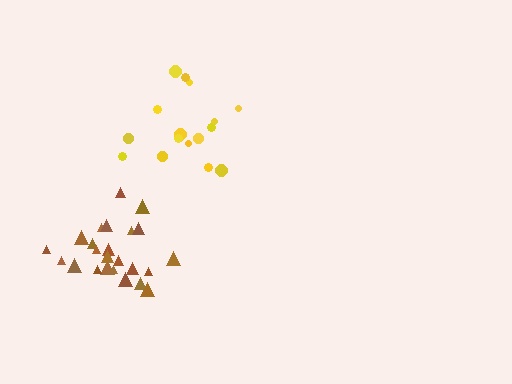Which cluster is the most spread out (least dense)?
Yellow.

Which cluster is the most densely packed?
Brown.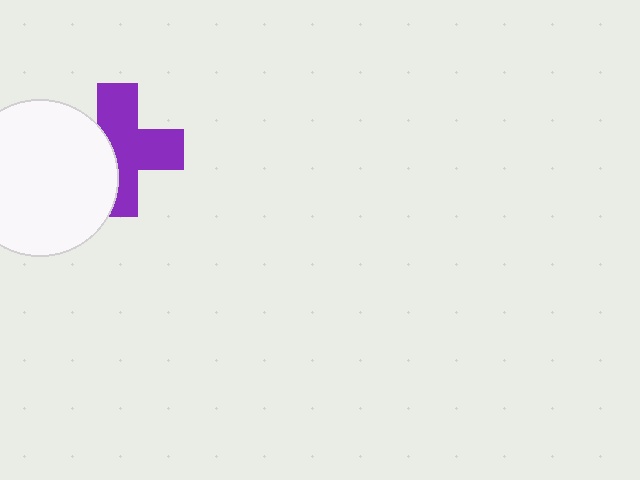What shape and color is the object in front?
The object in front is a white circle.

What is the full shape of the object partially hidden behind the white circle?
The partially hidden object is a purple cross.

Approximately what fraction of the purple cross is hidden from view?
Roughly 37% of the purple cross is hidden behind the white circle.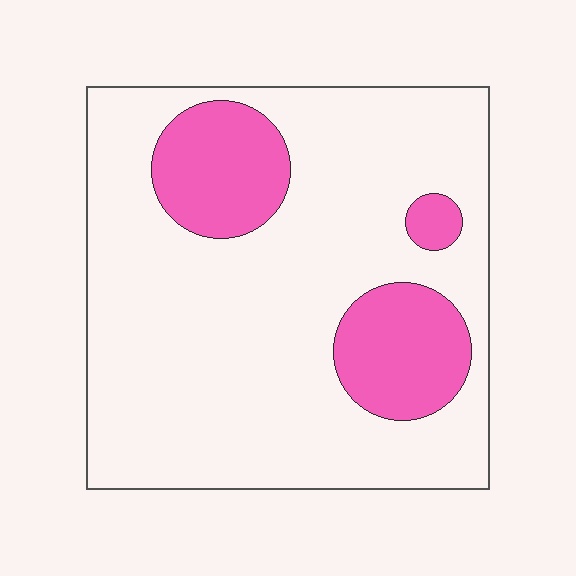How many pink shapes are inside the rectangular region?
3.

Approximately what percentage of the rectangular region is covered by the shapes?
Approximately 20%.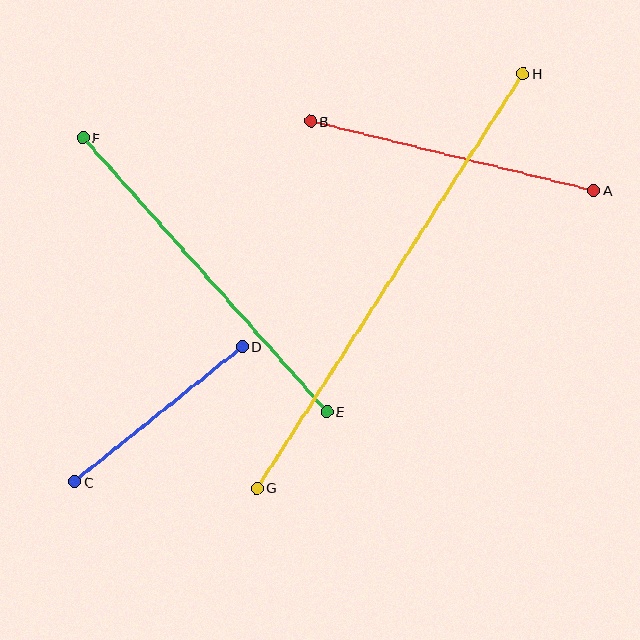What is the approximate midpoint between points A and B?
The midpoint is at approximately (452, 156) pixels.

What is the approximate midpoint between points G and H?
The midpoint is at approximately (390, 281) pixels.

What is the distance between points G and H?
The distance is approximately 493 pixels.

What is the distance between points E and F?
The distance is approximately 367 pixels.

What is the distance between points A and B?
The distance is approximately 291 pixels.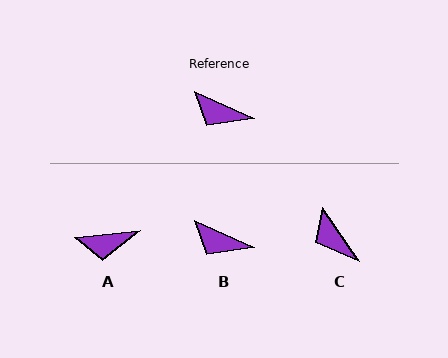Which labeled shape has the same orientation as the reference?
B.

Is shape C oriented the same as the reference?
No, it is off by about 32 degrees.